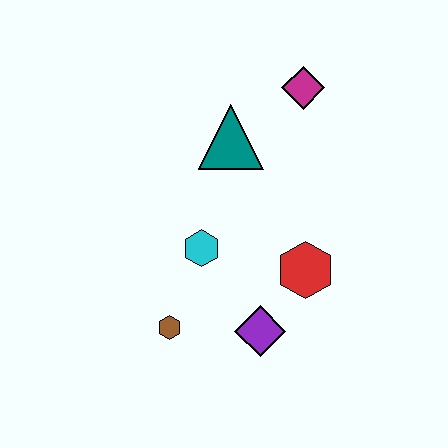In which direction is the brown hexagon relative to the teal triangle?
The brown hexagon is below the teal triangle.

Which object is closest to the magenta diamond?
The teal triangle is closest to the magenta diamond.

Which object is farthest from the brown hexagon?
The magenta diamond is farthest from the brown hexagon.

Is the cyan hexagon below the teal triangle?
Yes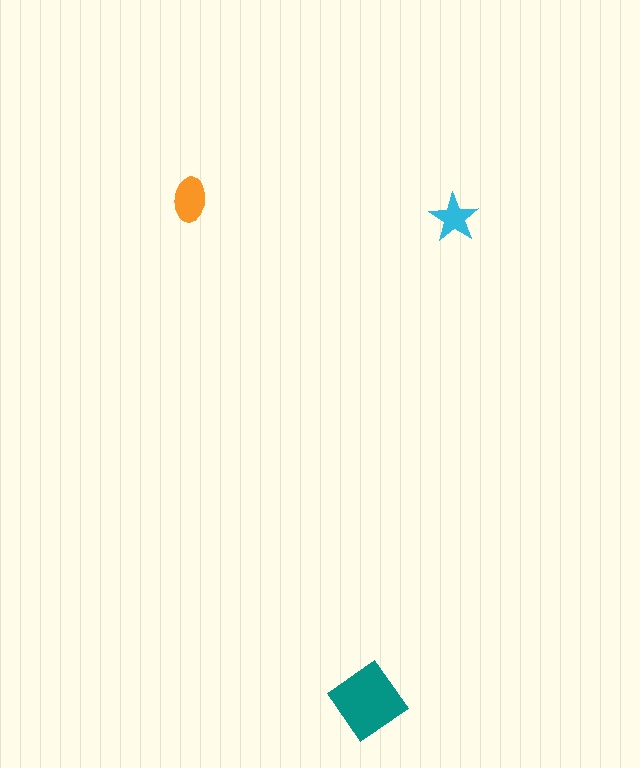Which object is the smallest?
The cyan star.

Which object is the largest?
The teal diamond.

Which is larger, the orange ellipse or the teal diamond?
The teal diamond.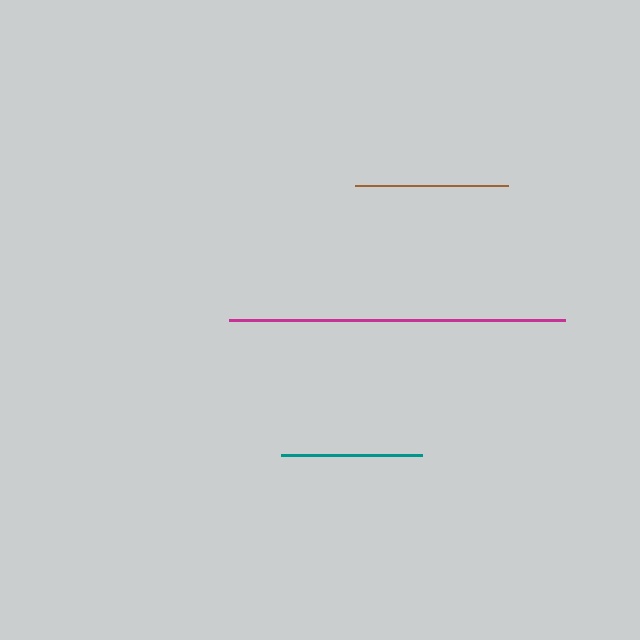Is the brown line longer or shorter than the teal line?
The brown line is longer than the teal line.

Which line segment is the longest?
The magenta line is the longest at approximately 336 pixels.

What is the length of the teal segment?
The teal segment is approximately 141 pixels long.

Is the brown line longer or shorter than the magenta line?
The magenta line is longer than the brown line.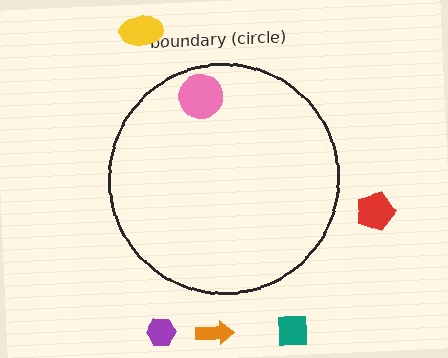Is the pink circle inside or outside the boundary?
Inside.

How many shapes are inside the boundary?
1 inside, 5 outside.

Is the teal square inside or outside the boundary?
Outside.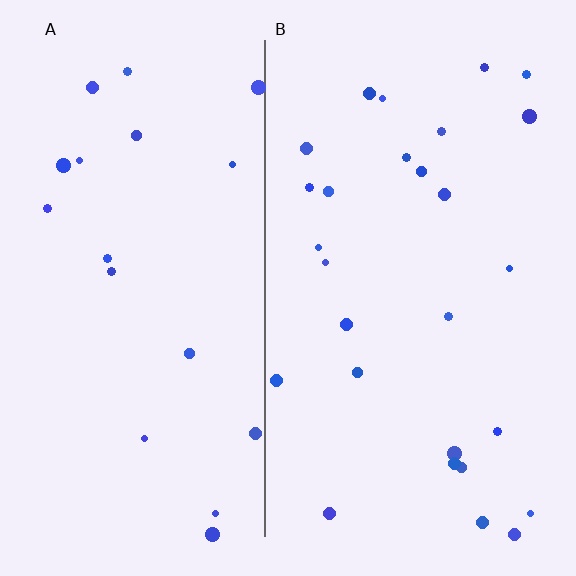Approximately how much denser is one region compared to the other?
Approximately 1.5× — region B over region A.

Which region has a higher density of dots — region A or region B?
B (the right).